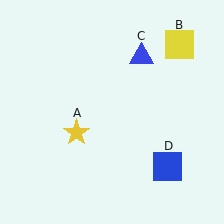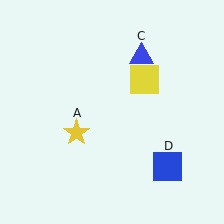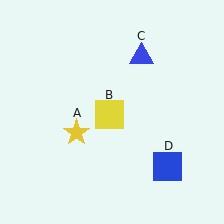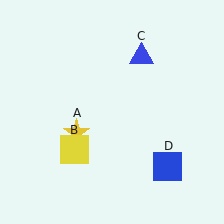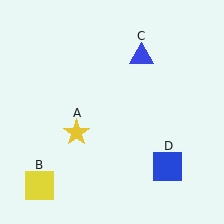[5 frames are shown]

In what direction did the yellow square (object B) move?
The yellow square (object B) moved down and to the left.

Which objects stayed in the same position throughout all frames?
Yellow star (object A) and blue triangle (object C) and blue square (object D) remained stationary.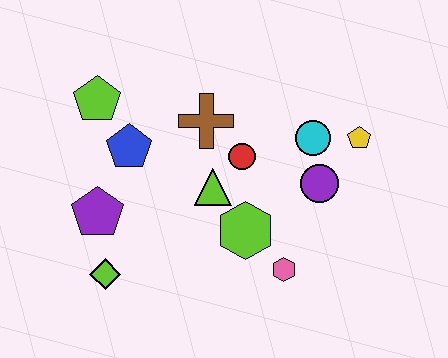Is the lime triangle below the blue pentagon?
Yes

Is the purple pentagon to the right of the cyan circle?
No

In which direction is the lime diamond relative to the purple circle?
The lime diamond is to the left of the purple circle.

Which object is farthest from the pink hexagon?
The lime pentagon is farthest from the pink hexagon.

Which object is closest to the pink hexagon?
The lime hexagon is closest to the pink hexagon.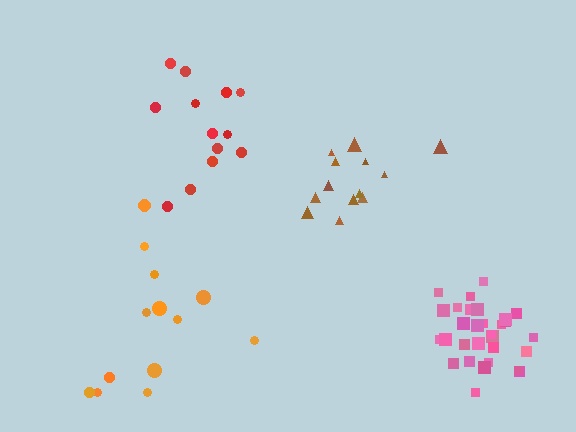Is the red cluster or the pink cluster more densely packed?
Pink.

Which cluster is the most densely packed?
Pink.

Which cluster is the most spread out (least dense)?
Orange.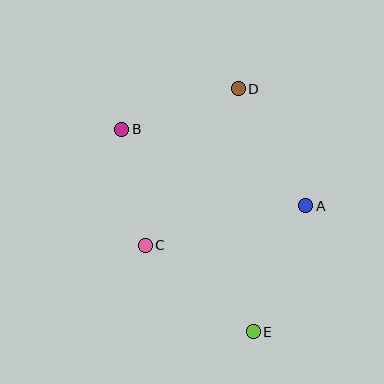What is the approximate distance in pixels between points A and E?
The distance between A and E is approximately 137 pixels.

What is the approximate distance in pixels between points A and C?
The distance between A and C is approximately 165 pixels.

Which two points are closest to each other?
Points B and C are closest to each other.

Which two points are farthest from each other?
Points D and E are farthest from each other.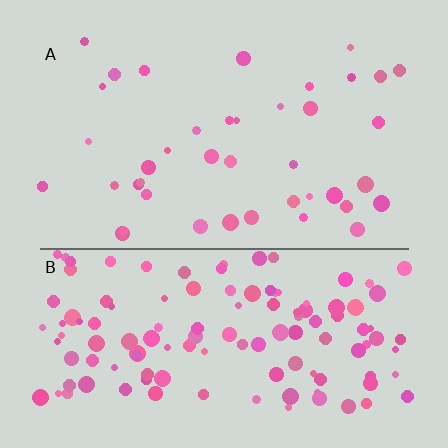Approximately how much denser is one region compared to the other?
Approximately 3.2× — region B over region A.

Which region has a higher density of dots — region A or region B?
B (the bottom).